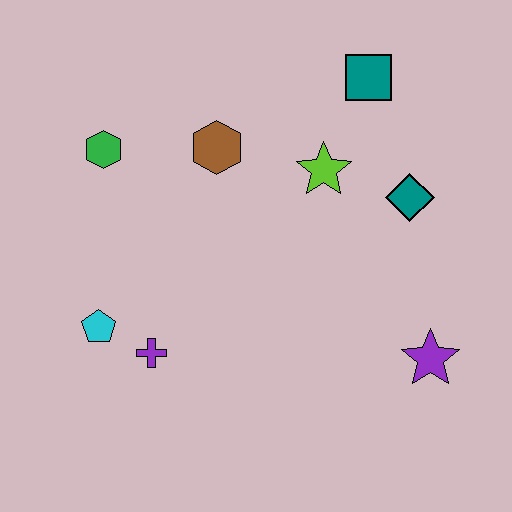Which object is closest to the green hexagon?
The brown hexagon is closest to the green hexagon.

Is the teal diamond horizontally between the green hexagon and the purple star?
Yes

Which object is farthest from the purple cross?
The teal square is farthest from the purple cross.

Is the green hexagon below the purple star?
No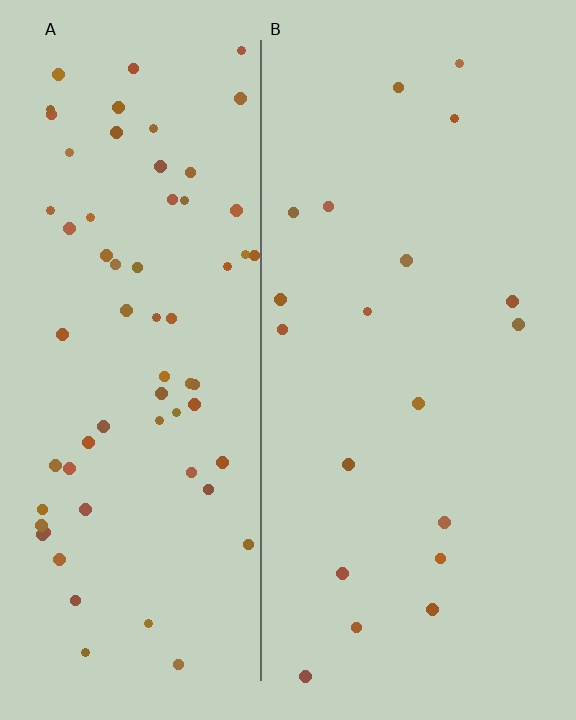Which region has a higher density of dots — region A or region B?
A (the left).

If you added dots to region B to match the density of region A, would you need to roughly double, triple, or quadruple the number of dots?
Approximately quadruple.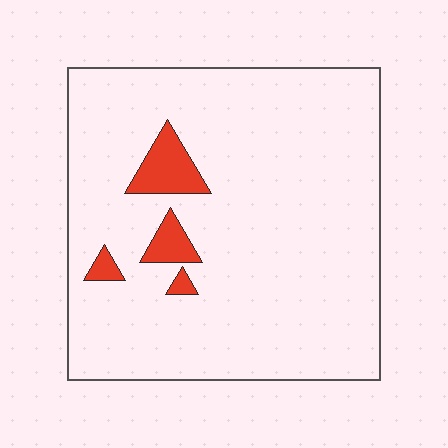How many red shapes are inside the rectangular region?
4.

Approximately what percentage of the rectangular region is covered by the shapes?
Approximately 5%.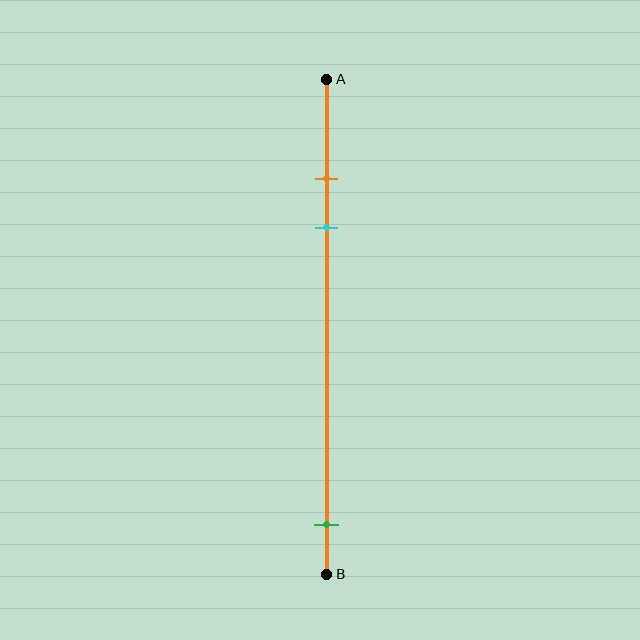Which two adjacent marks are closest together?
The orange and cyan marks are the closest adjacent pair.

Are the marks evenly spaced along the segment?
No, the marks are not evenly spaced.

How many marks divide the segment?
There are 3 marks dividing the segment.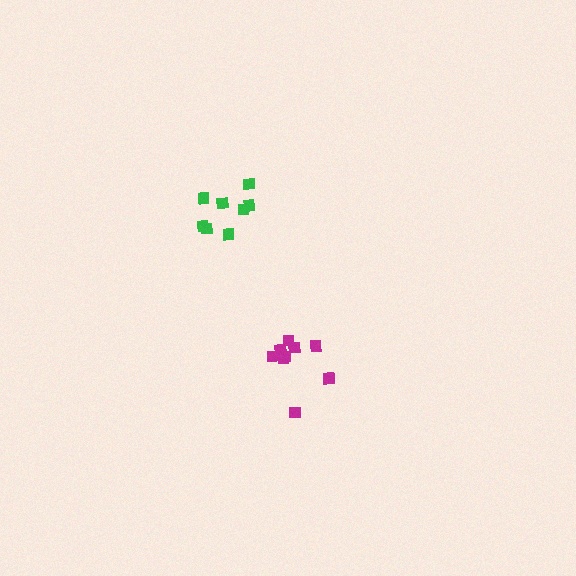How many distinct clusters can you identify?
There are 2 distinct clusters.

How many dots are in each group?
Group 1: 8 dots, Group 2: 9 dots (17 total).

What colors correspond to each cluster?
The clusters are colored: green, magenta.